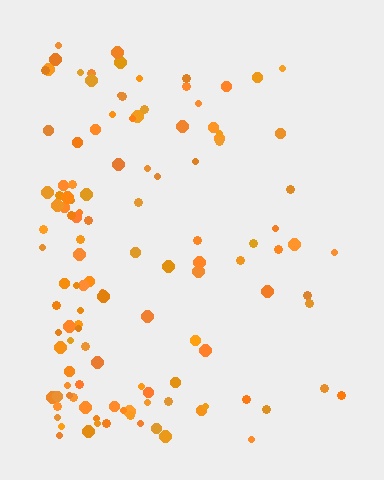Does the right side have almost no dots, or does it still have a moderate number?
Still a moderate number, just noticeably fewer than the left.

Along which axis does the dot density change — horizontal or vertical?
Horizontal.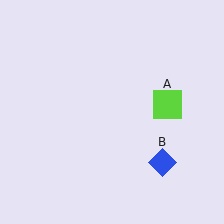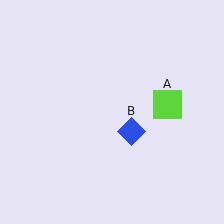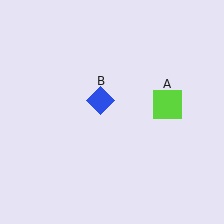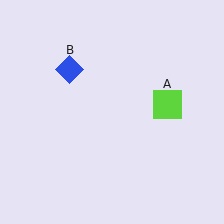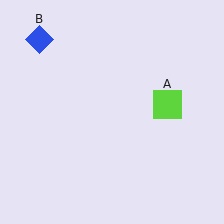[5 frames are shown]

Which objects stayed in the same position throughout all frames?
Lime square (object A) remained stationary.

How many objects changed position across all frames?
1 object changed position: blue diamond (object B).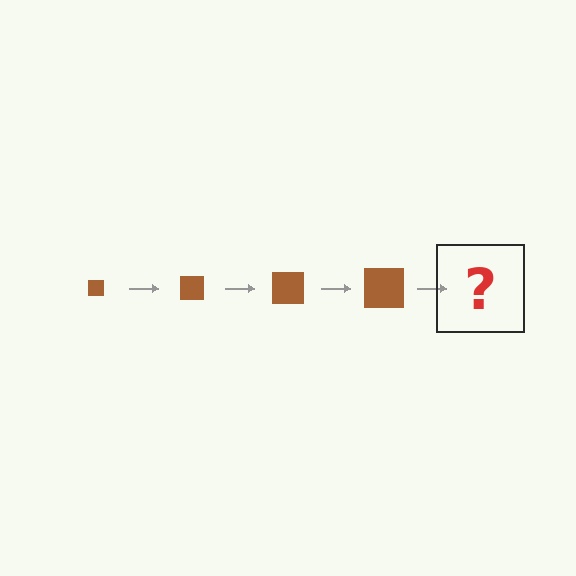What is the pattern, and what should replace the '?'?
The pattern is that the square gets progressively larger each step. The '?' should be a brown square, larger than the previous one.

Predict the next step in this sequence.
The next step is a brown square, larger than the previous one.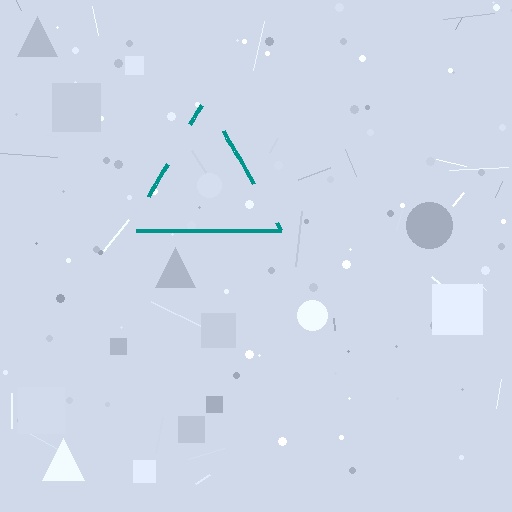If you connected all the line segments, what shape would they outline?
They would outline a triangle.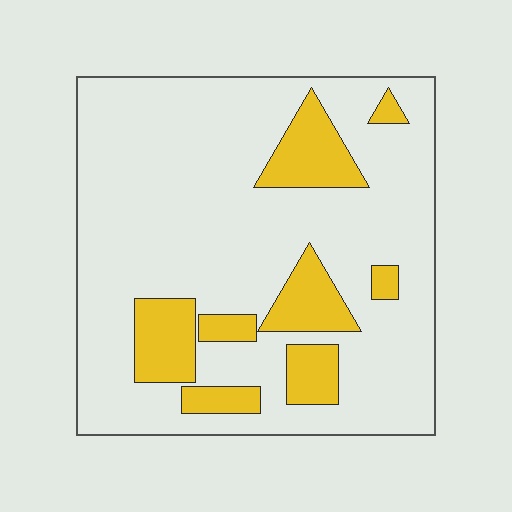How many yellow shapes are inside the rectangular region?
8.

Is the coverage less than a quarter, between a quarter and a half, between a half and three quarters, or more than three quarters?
Less than a quarter.